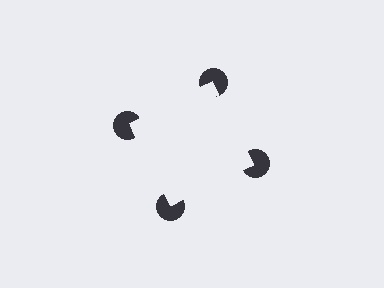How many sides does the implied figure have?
4 sides.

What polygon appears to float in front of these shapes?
An illusory square — its edges are inferred from the aligned wedge cuts in the pac-man discs, not physically drawn.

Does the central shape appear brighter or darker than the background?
It typically appears slightly brighter than the background, even though no actual brightness change is drawn.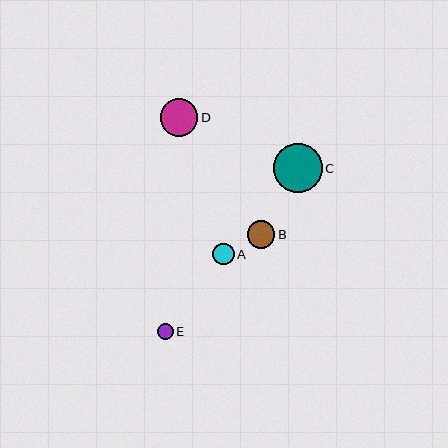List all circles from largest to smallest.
From largest to smallest: C, D, B, A, E.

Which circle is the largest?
Circle C is the largest with a size of approximately 49 pixels.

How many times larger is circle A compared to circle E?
Circle A is approximately 1.4 times the size of circle E.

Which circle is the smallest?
Circle E is the smallest with a size of approximately 16 pixels.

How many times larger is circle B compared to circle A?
Circle B is approximately 1.3 times the size of circle A.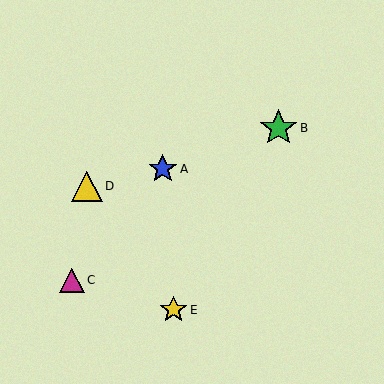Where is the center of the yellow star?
The center of the yellow star is at (174, 310).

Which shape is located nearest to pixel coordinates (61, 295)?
The magenta triangle (labeled C) at (72, 280) is nearest to that location.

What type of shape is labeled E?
Shape E is a yellow star.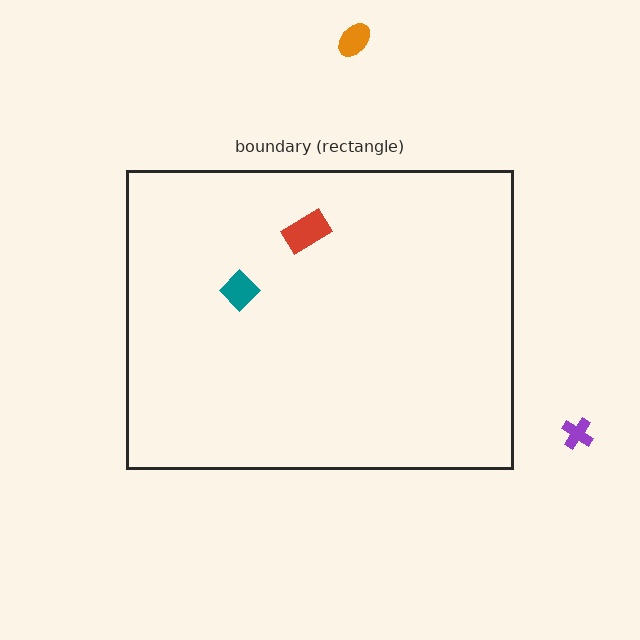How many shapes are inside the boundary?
2 inside, 2 outside.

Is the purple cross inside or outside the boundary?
Outside.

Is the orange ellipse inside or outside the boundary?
Outside.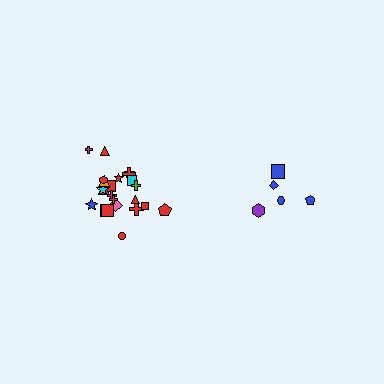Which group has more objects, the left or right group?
The left group.